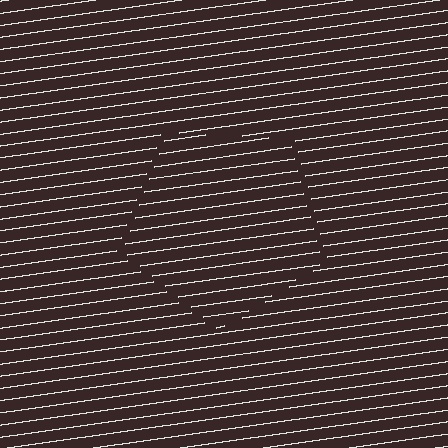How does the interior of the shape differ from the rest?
The interior of the shape contains the same grating, shifted by half a period — the contour is defined by the phase discontinuity where line-ends from the inner and outer gratings abut.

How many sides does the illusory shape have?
5 sides — the line-ends trace a pentagon.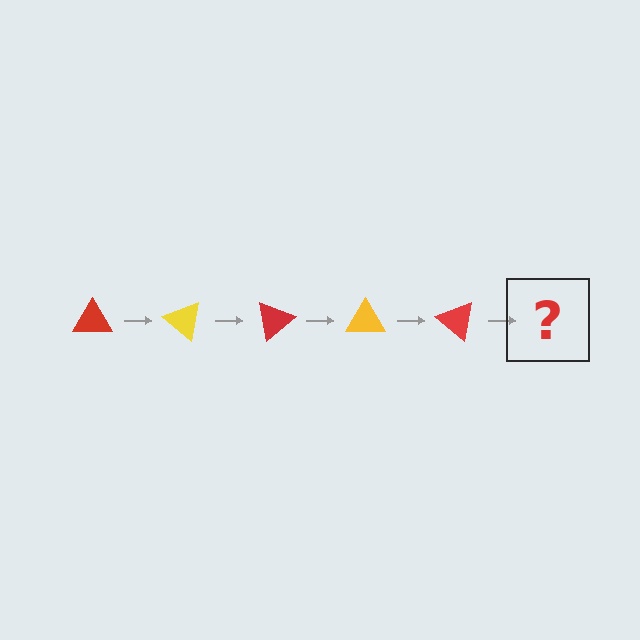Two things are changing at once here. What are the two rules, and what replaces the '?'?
The two rules are that it rotates 40 degrees each step and the color cycles through red and yellow. The '?' should be a yellow triangle, rotated 200 degrees from the start.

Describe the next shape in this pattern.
It should be a yellow triangle, rotated 200 degrees from the start.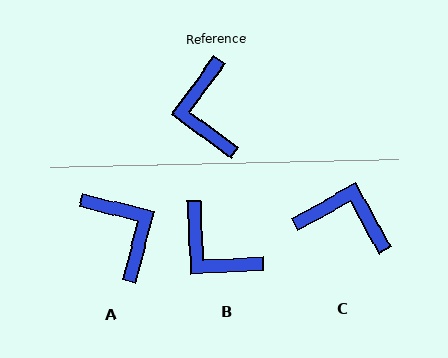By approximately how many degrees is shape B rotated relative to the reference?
Approximately 39 degrees counter-clockwise.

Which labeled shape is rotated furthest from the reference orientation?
A, about 158 degrees away.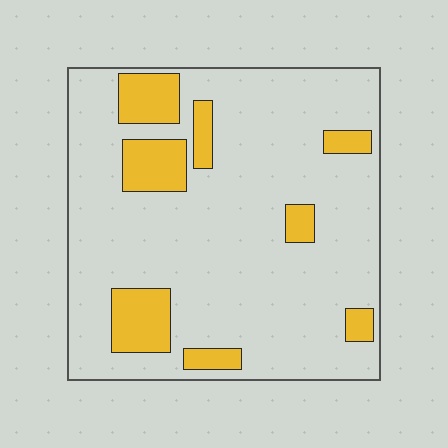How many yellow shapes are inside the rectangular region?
8.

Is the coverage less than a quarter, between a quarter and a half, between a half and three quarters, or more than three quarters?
Less than a quarter.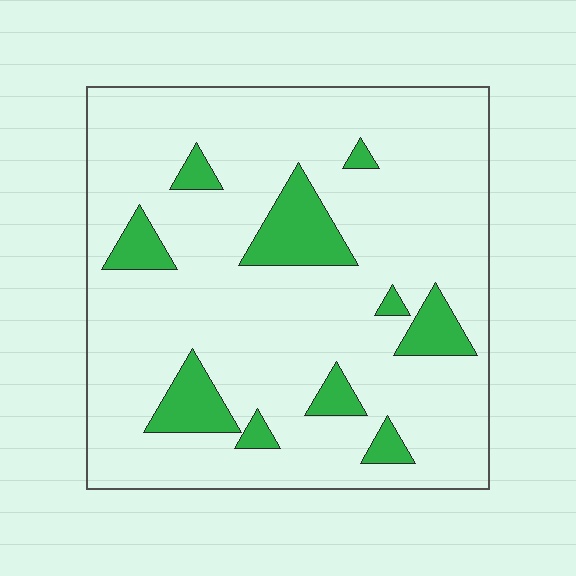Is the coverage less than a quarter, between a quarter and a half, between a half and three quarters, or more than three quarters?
Less than a quarter.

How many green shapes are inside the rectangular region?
10.